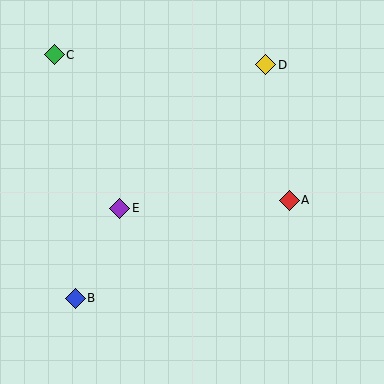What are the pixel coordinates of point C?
Point C is at (54, 55).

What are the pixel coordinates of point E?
Point E is at (120, 208).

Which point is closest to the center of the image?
Point E at (120, 208) is closest to the center.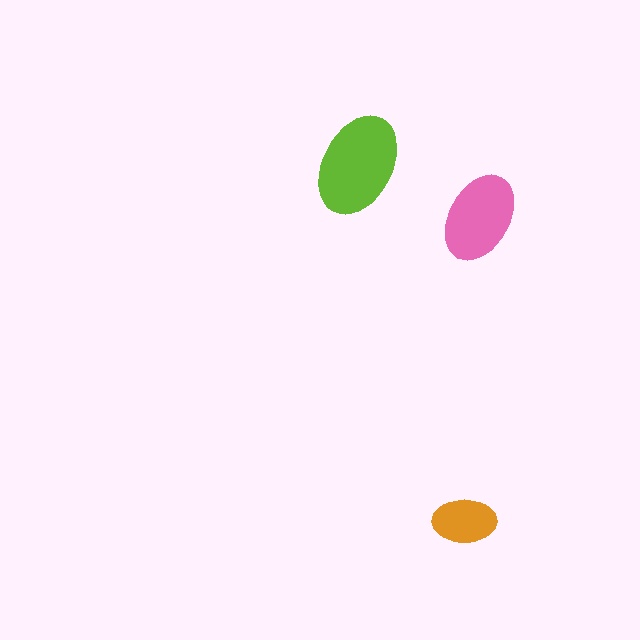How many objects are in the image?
There are 3 objects in the image.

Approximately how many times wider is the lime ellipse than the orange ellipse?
About 1.5 times wider.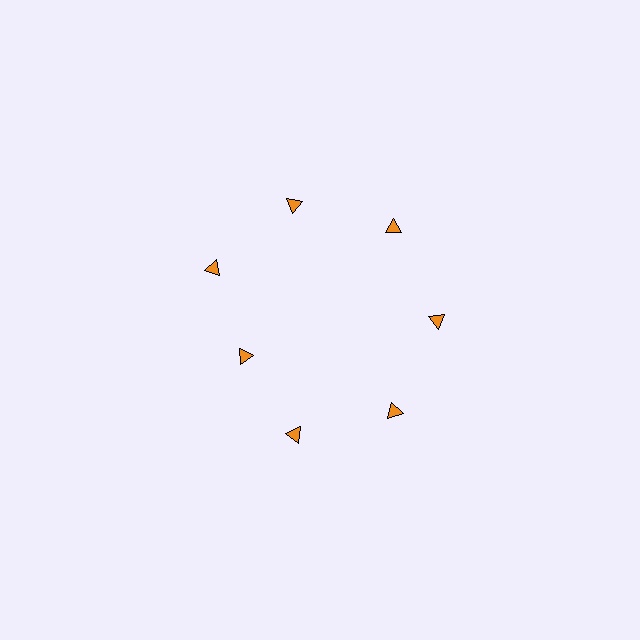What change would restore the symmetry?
The symmetry would be restored by moving it outward, back onto the ring so that all 7 triangles sit at equal angles and equal distance from the center.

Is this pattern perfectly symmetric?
No. The 7 orange triangles are arranged in a ring, but one element near the 8 o'clock position is pulled inward toward the center, breaking the 7-fold rotational symmetry.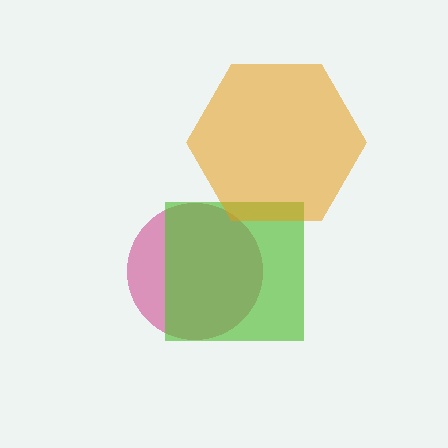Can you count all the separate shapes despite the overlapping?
Yes, there are 3 separate shapes.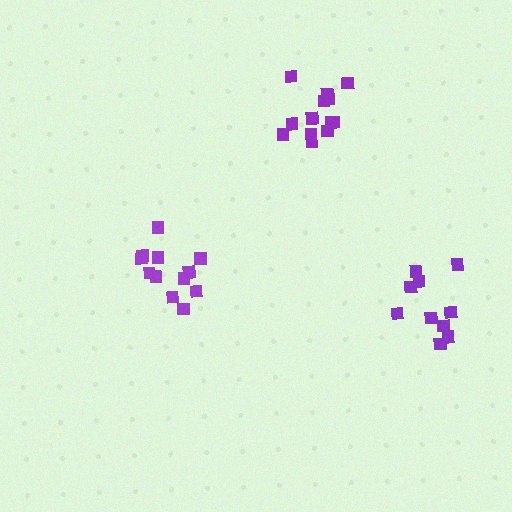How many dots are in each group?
Group 1: 12 dots, Group 2: 10 dots, Group 3: 13 dots (35 total).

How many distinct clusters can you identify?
There are 3 distinct clusters.